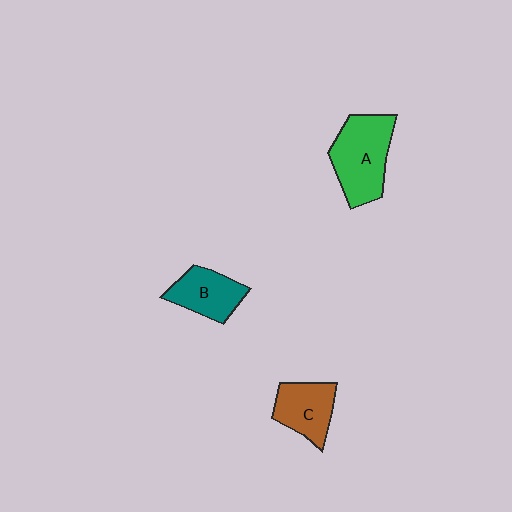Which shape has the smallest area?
Shape B (teal).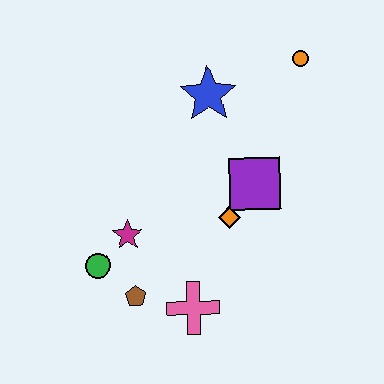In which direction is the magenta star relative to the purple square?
The magenta star is to the left of the purple square.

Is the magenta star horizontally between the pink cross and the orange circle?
No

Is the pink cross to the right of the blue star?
No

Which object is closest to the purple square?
The orange diamond is closest to the purple square.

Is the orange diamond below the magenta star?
No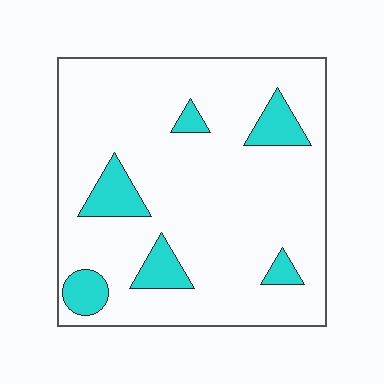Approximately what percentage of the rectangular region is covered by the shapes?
Approximately 15%.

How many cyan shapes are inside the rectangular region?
6.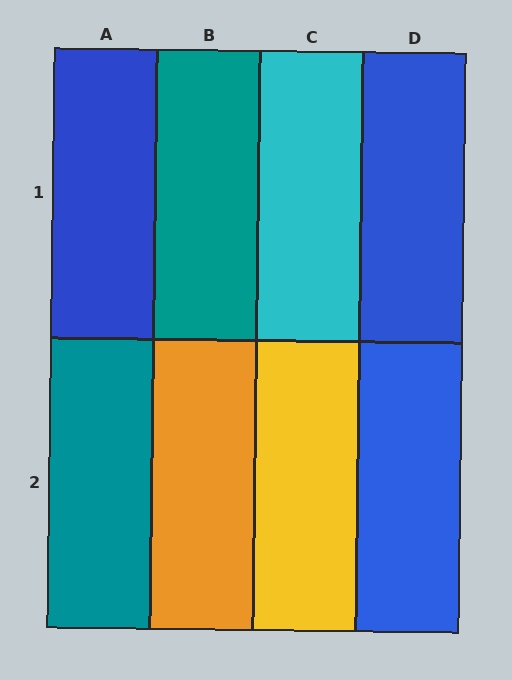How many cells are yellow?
1 cell is yellow.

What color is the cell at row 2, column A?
Teal.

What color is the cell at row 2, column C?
Yellow.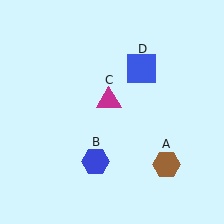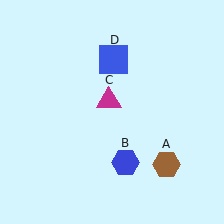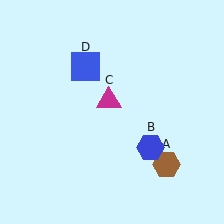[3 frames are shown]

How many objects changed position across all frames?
2 objects changed position: blue hexagon (object B), blue square (object D).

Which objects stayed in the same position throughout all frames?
Brown hexagon (object A) and magenta triangle (object C) remained stationary.